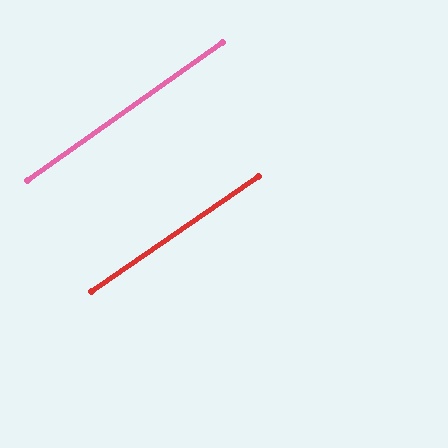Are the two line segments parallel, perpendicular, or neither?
Parallel — their directions differ by only 0.8°.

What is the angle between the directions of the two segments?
Approximately 1 degree.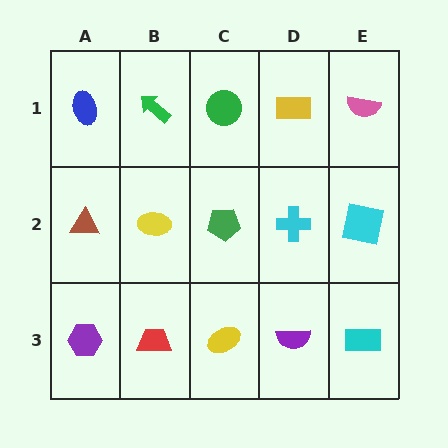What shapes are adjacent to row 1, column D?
A cyan cross (row 2, column D), a green circle (row 1, column C), a pink semicircle (row 1, column E).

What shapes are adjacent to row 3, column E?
A cyan square (row 2, column E), a purple semicircle (row 3, column D).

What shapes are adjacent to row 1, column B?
A yellow ellipse (row 2, column B), a blue ellipse (row 1, column A), a green circle (row 1, column C).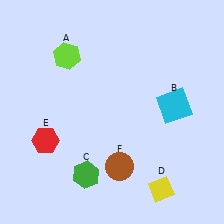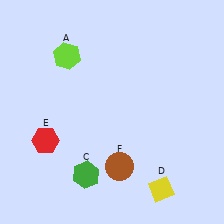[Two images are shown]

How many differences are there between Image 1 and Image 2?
There is 1 difference between the two images.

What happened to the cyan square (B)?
The cyan square (B) was removed in Image 2. It was in the top-right area of Image 1.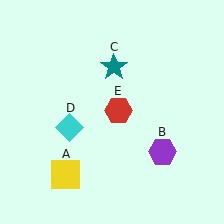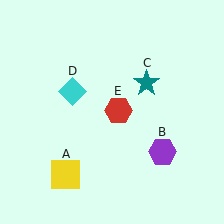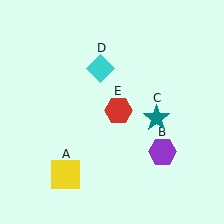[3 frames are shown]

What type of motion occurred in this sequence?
The teal star (object C), cyan diamond (object D) rotated clockwise around the center of the scene.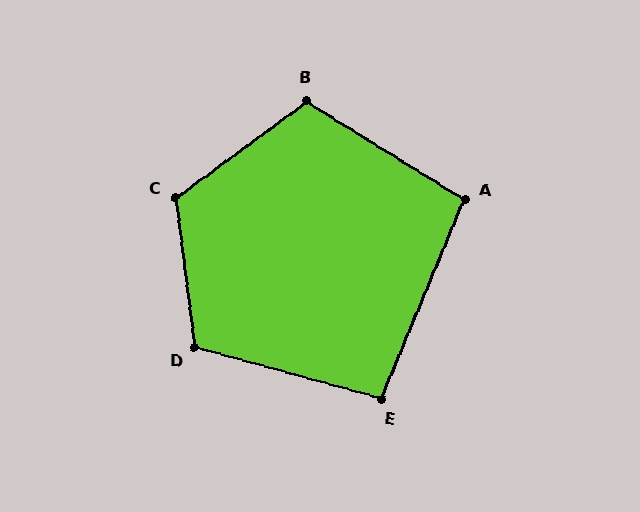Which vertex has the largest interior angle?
C, at approximately 119 degrees.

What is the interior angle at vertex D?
Approximately 112 degrees (obtuse).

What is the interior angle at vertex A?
Approximately 99 degrees (obtuse).